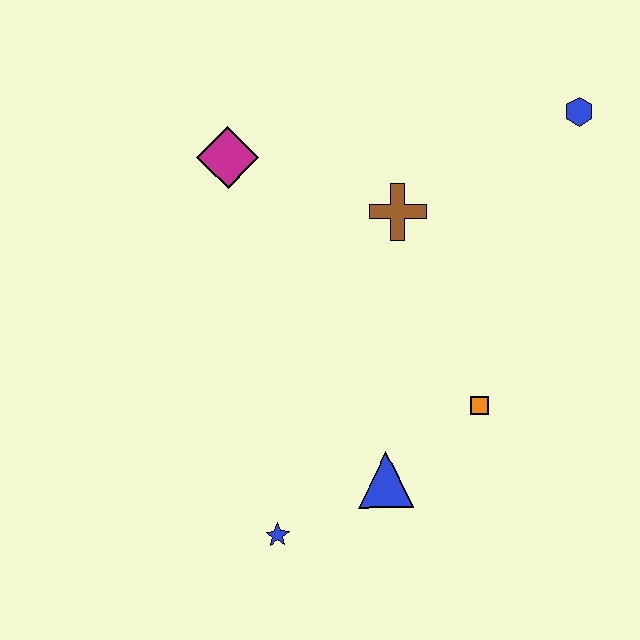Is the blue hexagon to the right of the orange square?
Yes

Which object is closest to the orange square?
The blue triangle is closest to the orange square.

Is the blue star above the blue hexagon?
No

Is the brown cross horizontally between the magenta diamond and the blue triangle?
No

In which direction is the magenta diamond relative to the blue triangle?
The magenta diamond is above the blue triangle.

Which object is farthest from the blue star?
The blue hexagon is farthest from the blue star.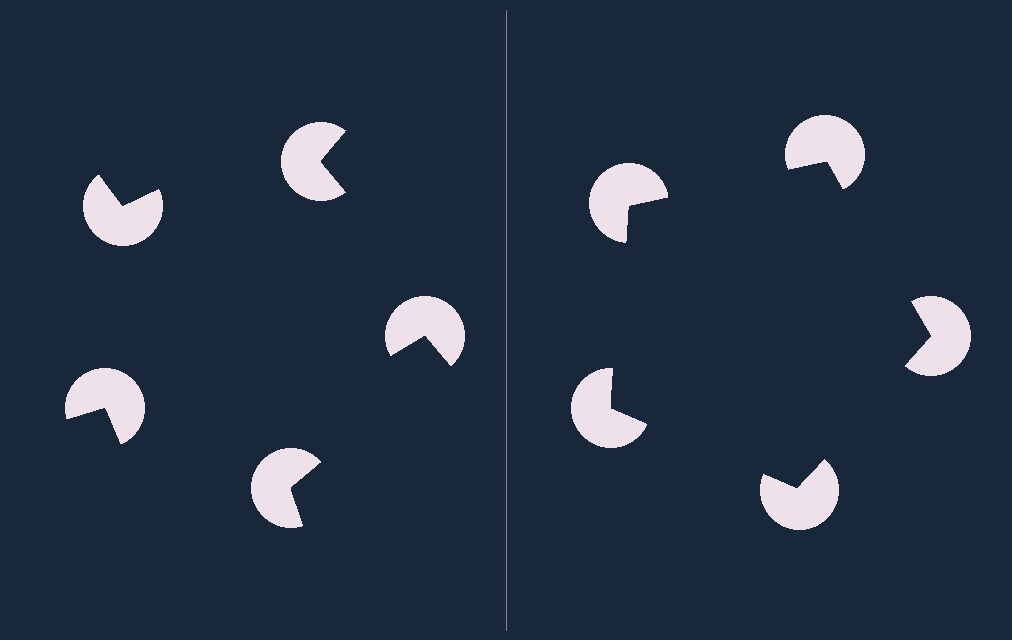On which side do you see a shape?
An illusory pentagon appears on the right side. On the left side the wedge cuts are rotated, so no coherent shape forms.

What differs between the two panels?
The pac-man discs are positioned identically on both sides; only the wedge orientations differ. On the right they align to a pentagon; on the left they are misaligned.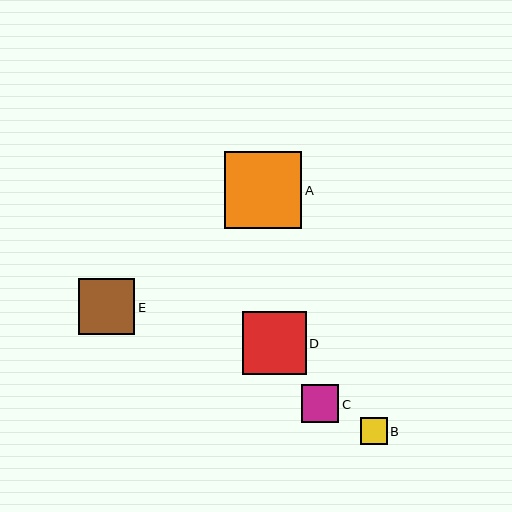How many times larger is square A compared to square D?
Square A is approximately 1.2 times the size of square D.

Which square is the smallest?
Square B is the smallest with a size of approximately 27 pixels.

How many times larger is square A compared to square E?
Square A is approximately 1.4 times the size of square E.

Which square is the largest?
Square A is the largest with a size of approximately 77 pixels.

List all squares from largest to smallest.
From largest to smallest: A, D, E, C, B.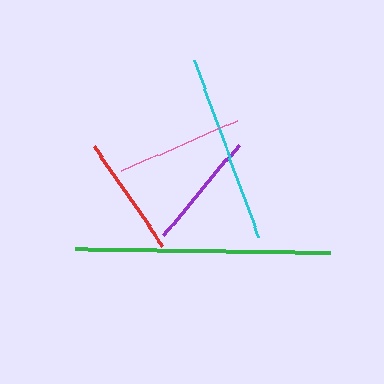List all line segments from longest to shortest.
From longest to shortest: green, cyan, pink, brown, red, purple.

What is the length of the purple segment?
The purple segment is approximately 118 pixels long.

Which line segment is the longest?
The green line is the longest at approximately 255 pixels.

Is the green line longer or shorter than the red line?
The green line is longer than the red line.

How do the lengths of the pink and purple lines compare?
The pink and purple lines are approximately the same length.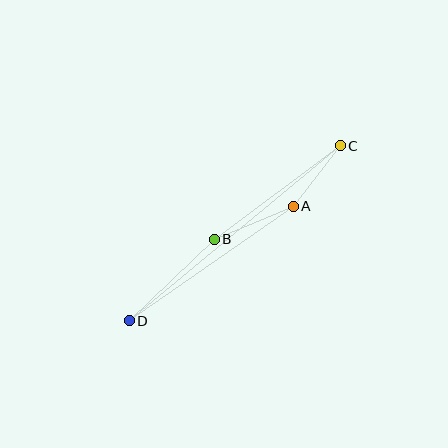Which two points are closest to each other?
Points A and C are closest to each other.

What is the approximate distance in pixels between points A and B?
The distance between A and B is approximately 86 pixels.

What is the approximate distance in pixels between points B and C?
The distance between B and C is approximately 157 pixels.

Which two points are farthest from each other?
Points C and D are farthest from each other.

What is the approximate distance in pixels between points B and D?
The distance between B and D is approximately 118 pixels.